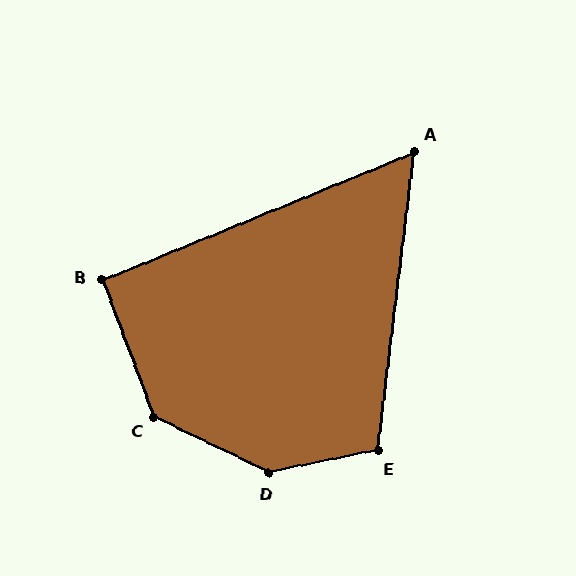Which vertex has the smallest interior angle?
A, at approximately 61 degrees.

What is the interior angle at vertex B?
Approximately 92 degrees (approximately right).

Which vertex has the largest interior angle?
D, at approximately 142 degrees.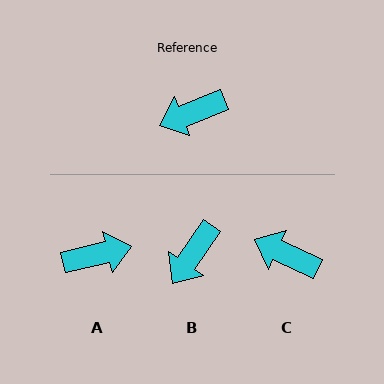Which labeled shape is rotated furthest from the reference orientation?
A, about 172 degrees away.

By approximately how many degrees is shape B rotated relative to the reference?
Approximately 34 degrees counter-clockwise.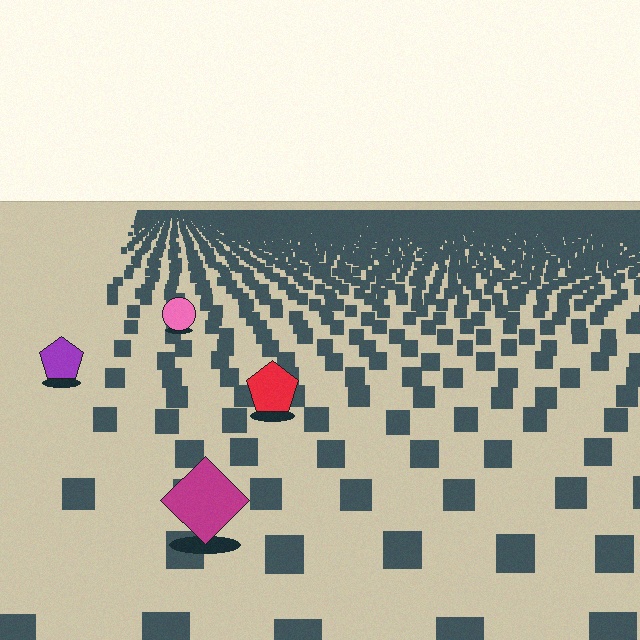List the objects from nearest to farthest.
From nearest to farthest: the magenta diamond, the red pentagon, the purple pentagon, the pink circle.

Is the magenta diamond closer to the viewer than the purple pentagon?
Yes. The magenta diamond is closer — you can tell from the texture gradient: the ground texture is coarser near it.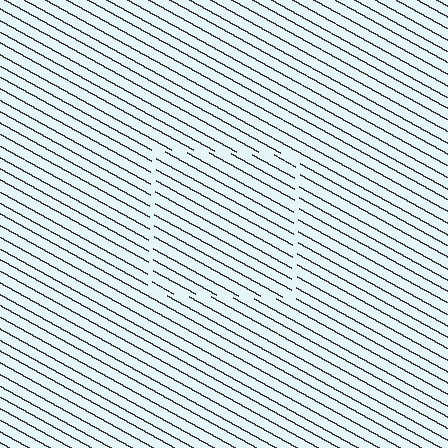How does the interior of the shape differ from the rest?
The interior of the shape contains the same grating, shifted by half a period — the contour is defined by the phase discontinuity where line-ends from the inner and outer gratings abut.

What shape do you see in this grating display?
An illusory square. The interior of the shape contains the same grating, shifted by half a period — the contour is defined by the phase discontinuity where line-ends from the inner and outer gratings abut.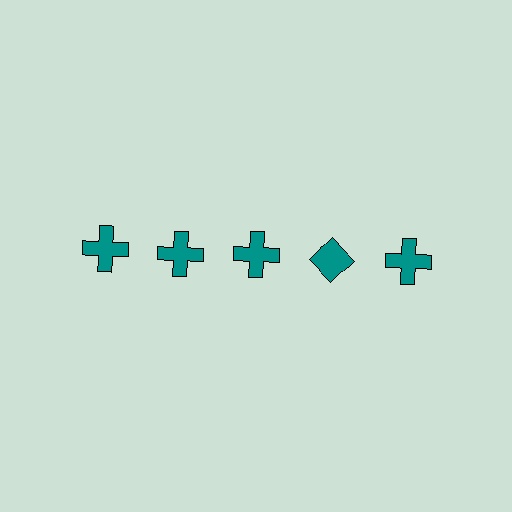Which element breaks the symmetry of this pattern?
The teal diamond in the top row, second from right column breaks the symmetry. All other shapes are teal crosses.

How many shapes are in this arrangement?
There are 5 shapes arranged in a grid pattern.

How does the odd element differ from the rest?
It has a different shape: diamond instead of cross.